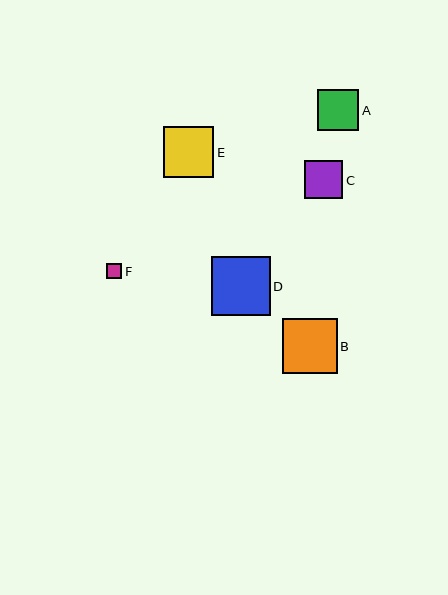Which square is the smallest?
Square F is the smallest with a size of approximately 15 pixels.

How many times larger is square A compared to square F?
Square A is approximately 2.8 times the size of square F.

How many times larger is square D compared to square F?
Square D is approximately 3.9 times the size of square F.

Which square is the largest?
Square D is the largest with a size of approximately 59 pixels.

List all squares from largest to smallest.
From largest to smallest: D, B, E, A, C, F.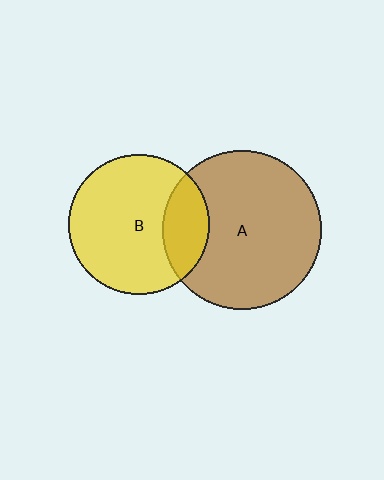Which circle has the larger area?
Circle A (brown).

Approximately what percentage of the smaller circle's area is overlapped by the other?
Approximately 25%.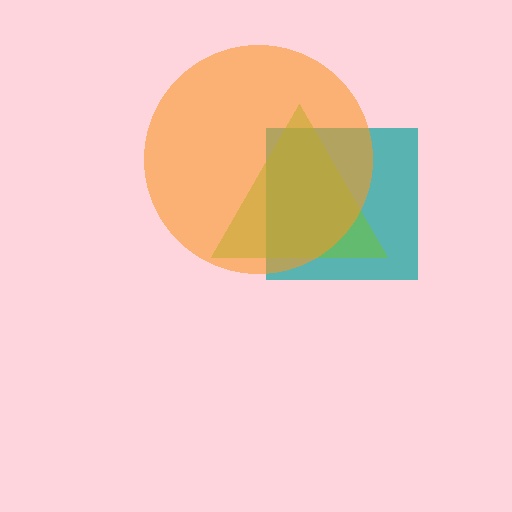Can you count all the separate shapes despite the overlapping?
Yes, there are 3 separate shapes.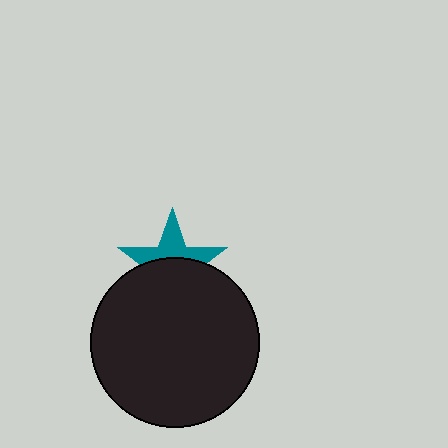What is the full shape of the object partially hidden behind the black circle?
The partially hidden object is a teal star.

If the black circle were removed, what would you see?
You would see the complete teal star.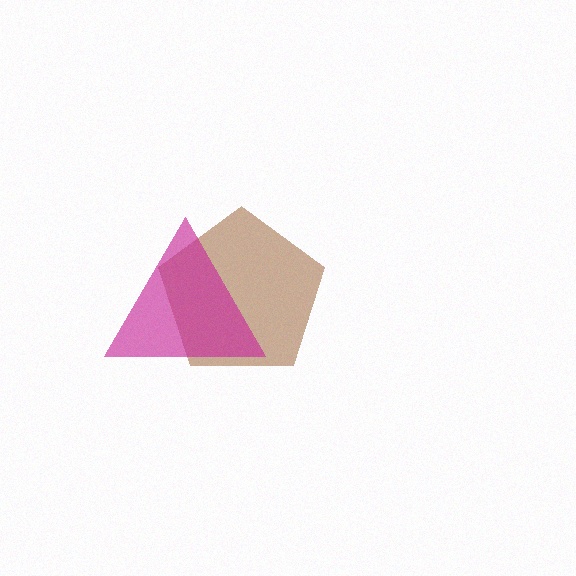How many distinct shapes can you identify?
There are 2 distinct shapes: a brown pentagon, a magenta triangle.